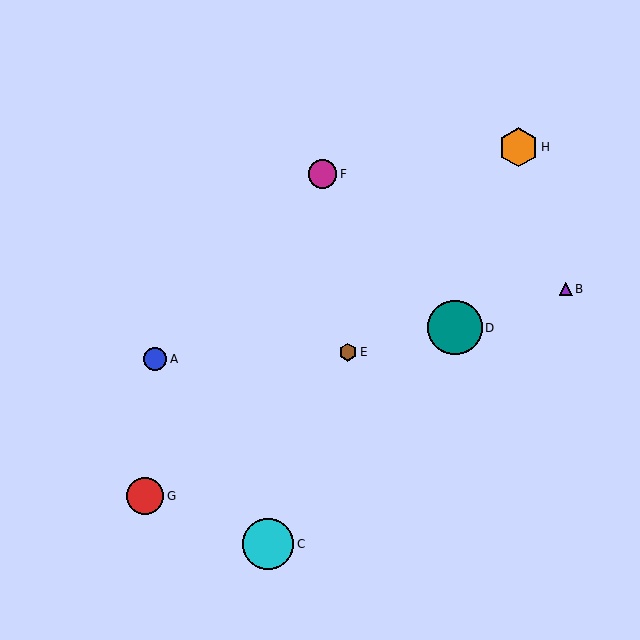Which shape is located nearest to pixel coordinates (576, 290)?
The purple triangle (labeled B) at (566, 289) is nearest to that location.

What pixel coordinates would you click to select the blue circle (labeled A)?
Click at (155, 359) to select the blue circle A.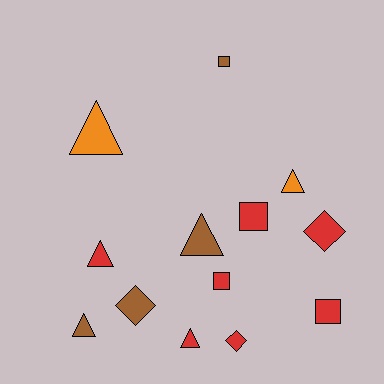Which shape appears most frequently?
Triangle, with 6 objects.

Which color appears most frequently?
Red, with 7 objects.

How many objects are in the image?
There are 13 objects.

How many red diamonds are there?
There are 2 red diamonds.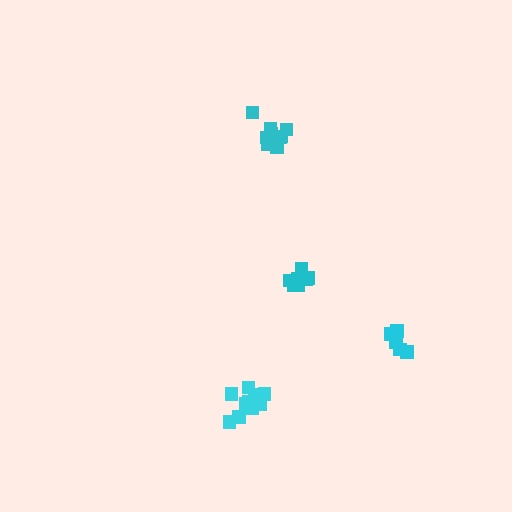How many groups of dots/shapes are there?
There are 4 groups.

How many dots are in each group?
Group 1: 7 dots, Group 2: 6 dots, Group 3: 10 dots, Group 4: 10 dots (33 total).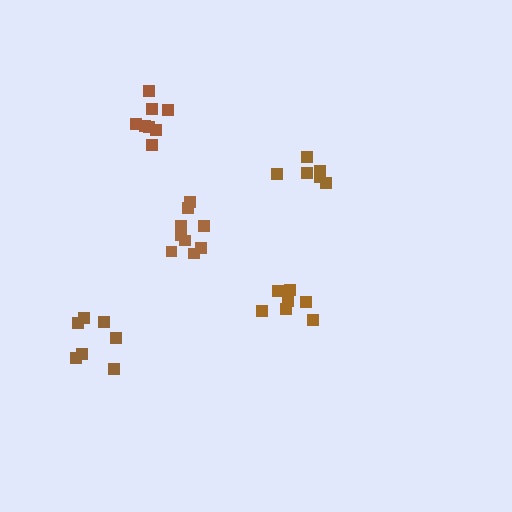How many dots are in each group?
Group 1: 9 dots, Group 2: 8 dots, Group 3: 7 dots, Group 4: 6 dots, Group 5: 7 dots (37 total).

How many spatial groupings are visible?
There are 5 spatial groupings.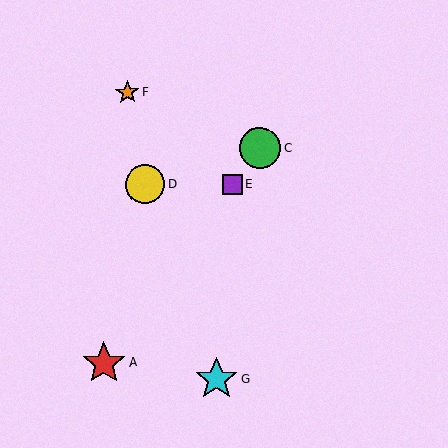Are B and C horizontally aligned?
No, B is at y≈185 and C is at y≈148.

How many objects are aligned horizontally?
3 objects (B, D, E) are aligned horizontally.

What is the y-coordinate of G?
Object G is at y≈379.